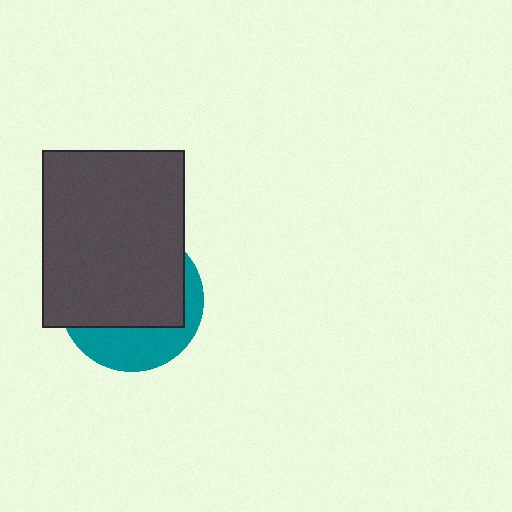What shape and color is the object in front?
The object in front is a dark gray rectangle.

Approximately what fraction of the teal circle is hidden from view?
Roughly 67% of the teal circle is hidden behind the dark gray rectangle.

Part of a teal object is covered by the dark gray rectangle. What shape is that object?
It is a circle.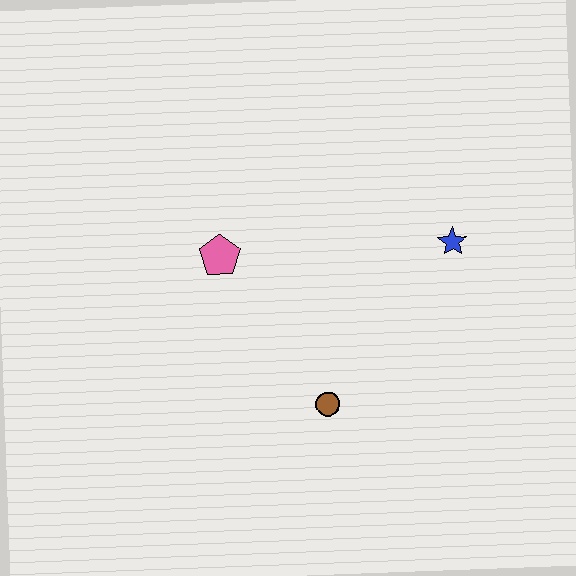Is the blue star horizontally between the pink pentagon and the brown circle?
No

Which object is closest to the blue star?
The brown circle is closest to the blue star.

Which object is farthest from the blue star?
The pink pentagon is farthest from the blue star.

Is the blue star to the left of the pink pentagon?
No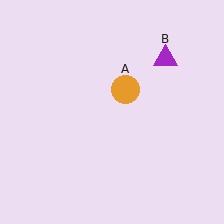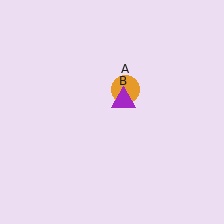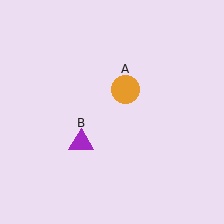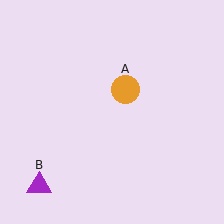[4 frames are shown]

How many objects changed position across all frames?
1 object changed position: purple triangle (object B).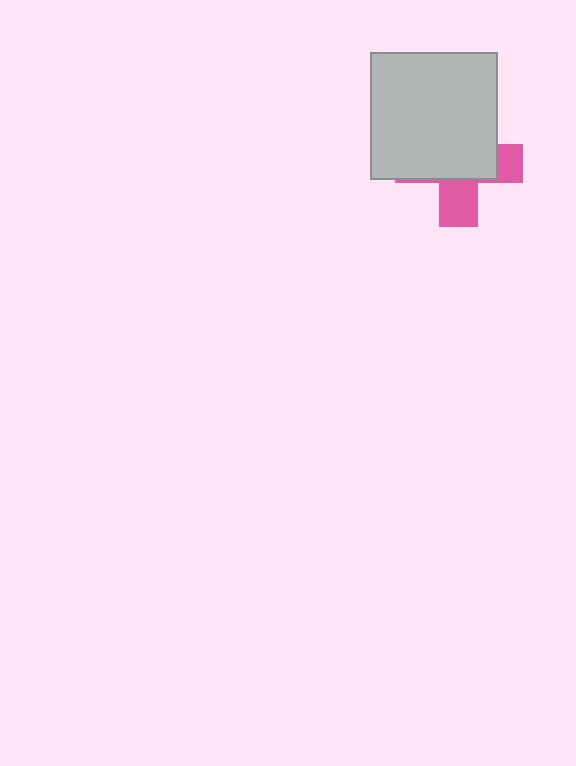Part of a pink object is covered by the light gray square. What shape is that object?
It is a cross.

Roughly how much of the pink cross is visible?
A small part of it is visible (roughly 37%).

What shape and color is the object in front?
The object in front is a light gray square.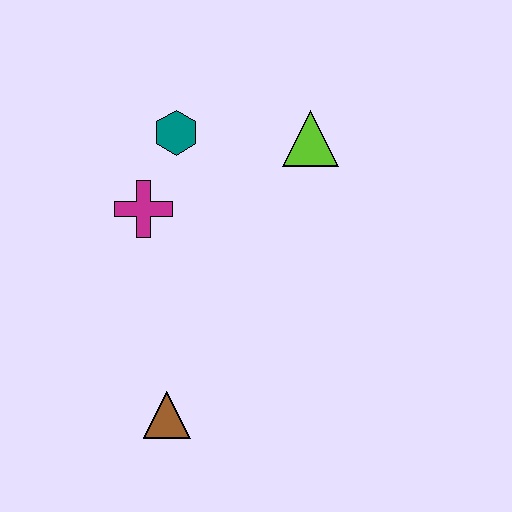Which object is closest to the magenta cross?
The teal hexagon is closest to the magenta cross.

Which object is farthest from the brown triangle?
The lime triangle is farthest from the brown triangle.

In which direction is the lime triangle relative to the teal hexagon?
The lime triangle is to the right of the teal hexagon.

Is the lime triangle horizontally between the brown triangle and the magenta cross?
No